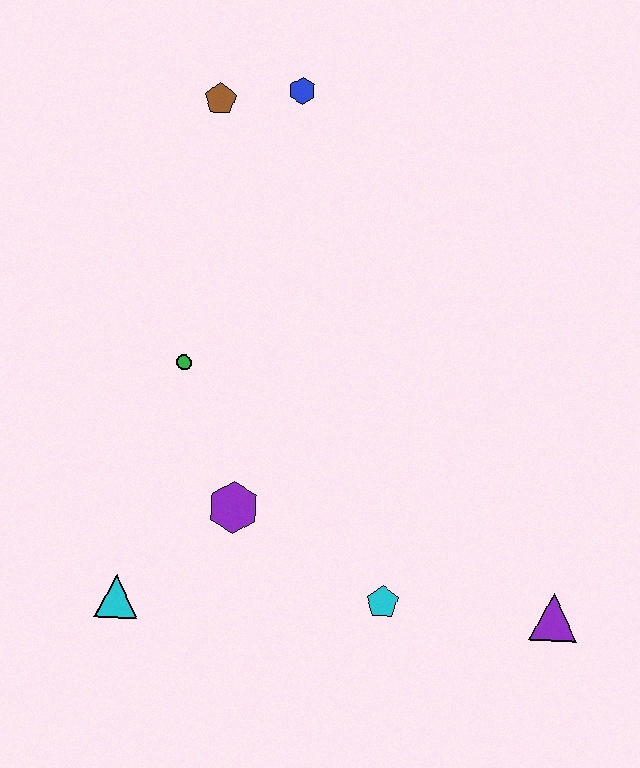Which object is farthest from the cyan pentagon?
The brown pentagon is farthest from the cyan pentagon.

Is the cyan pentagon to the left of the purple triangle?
Yes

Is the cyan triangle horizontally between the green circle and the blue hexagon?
No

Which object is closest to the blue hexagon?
The brown pentagon is closest to the blue hexagon.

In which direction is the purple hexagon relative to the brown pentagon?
The purple hexagon is below the brown pentagon.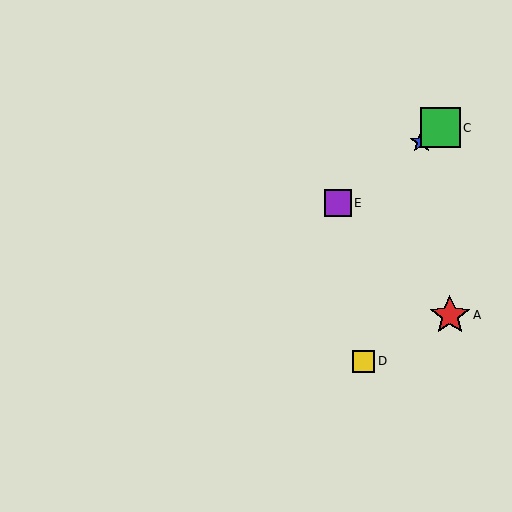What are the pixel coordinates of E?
Object E is at (338, 203).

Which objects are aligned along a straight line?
Objects B, C, E are aligned along a straight line.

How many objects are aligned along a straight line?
3 objects (B, C, E) are aligned along a straight line.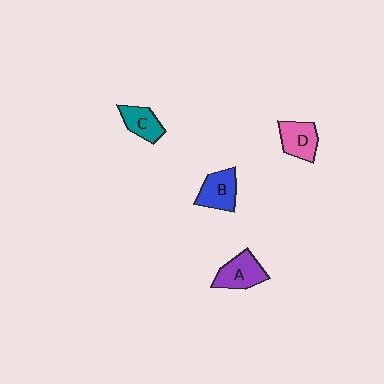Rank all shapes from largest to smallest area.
From largest to smallest: A (purple), B (blue), D (pink), C (teal).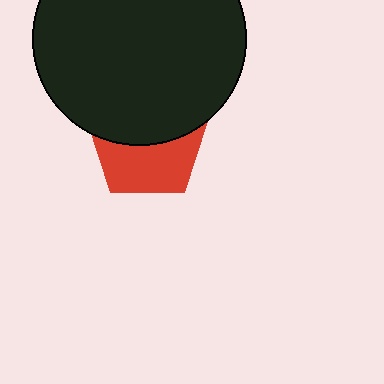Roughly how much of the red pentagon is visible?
About half of it is visible (roughly 50%).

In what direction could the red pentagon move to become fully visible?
The red pentagon could move down. That would shift it out from behind the black circle entirely.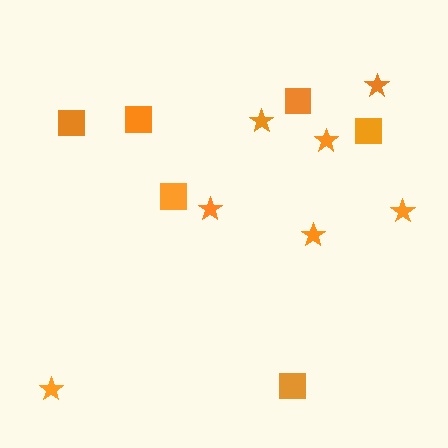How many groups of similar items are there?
There are 2 groups: one group of squares (6) and one group of stars (7).